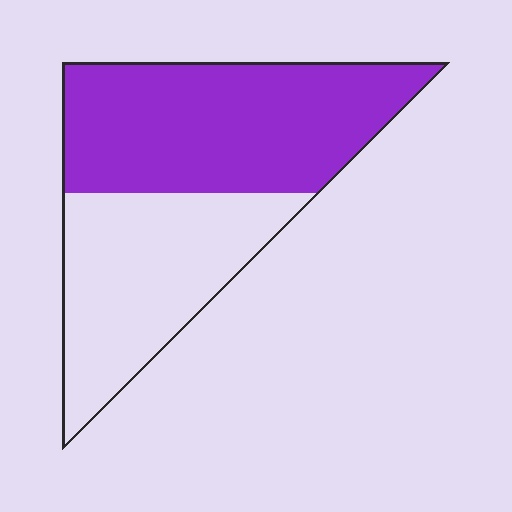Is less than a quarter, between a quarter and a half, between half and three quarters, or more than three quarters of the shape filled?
Between half and three quarters.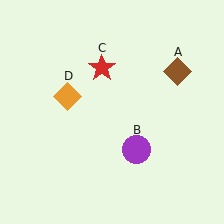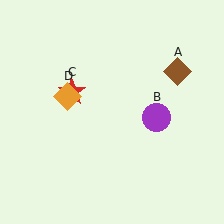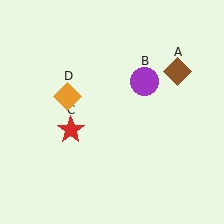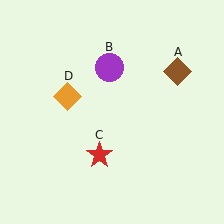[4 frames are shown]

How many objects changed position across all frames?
2 objects changed position: purple circle (object B), red star (object C).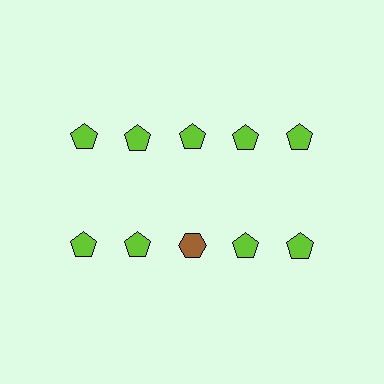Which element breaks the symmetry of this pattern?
The brown hexagon in the second row, center column breaks the symmetry. All other shapes are lime pentagons.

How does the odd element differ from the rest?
It differs in both color (brown instead of lime) and shape (hexagon instead of pentagon).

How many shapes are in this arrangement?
There are 10 shapes arranged in a grid pattern.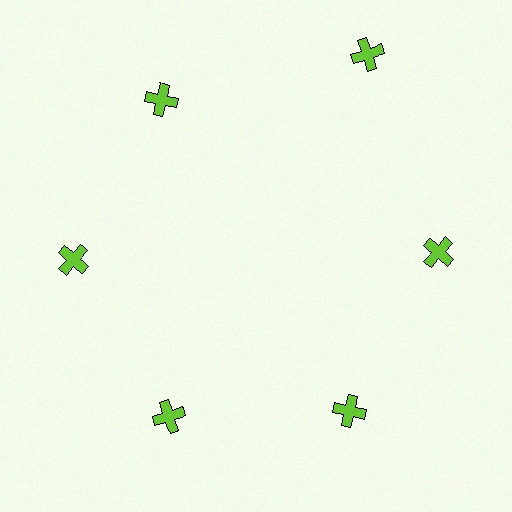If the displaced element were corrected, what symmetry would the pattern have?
It would have 6-fold rotational symmetry — the pattern would map onto itself every 60 degrees.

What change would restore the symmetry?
The symmetry would be restored by moving it inward, back onto the ring so that all 6 crosses sit at equal angles and equal distance from the center.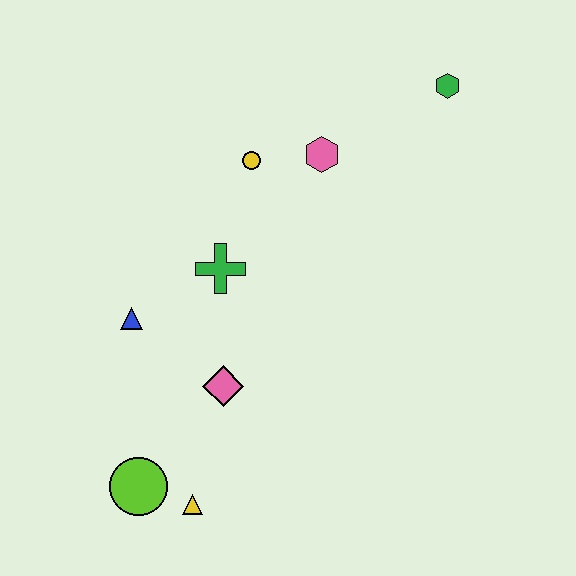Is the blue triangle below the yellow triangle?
No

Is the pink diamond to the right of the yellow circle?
No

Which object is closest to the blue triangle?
The green cross is closest to the blue triangle.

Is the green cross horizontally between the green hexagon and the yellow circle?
No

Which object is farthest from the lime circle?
The green hexagon is farthest from the lime circle.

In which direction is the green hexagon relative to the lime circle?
The green hexagon is above the lime circle.